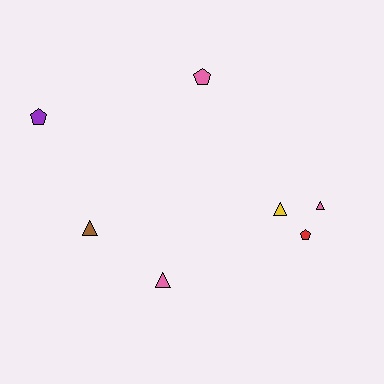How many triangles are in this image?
There are 4 triangles.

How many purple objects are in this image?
There is 1 purple object.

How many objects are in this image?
There are 7 objects.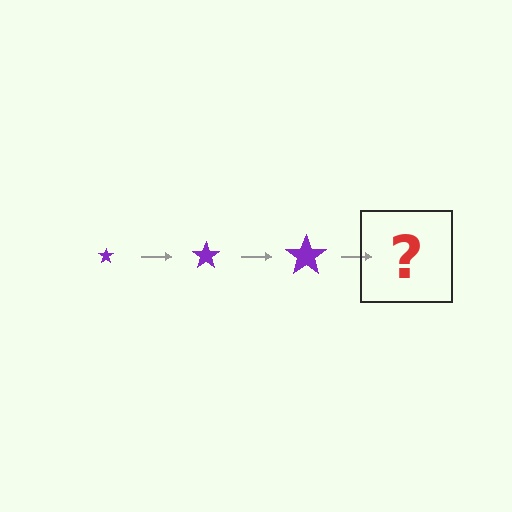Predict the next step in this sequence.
The next step is a purple star, larger than the previous one.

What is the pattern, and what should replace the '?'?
The pattern is that the star gets progressively larger each step. The '?' should be a purple star, larger than the previous one.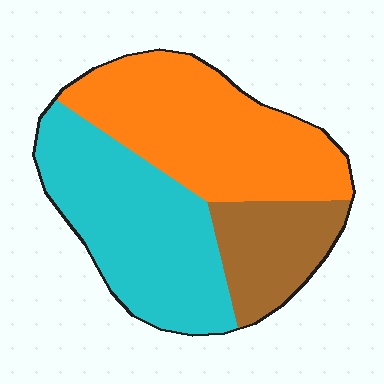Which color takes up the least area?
Brown, at roughly 20%.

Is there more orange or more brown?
Orange.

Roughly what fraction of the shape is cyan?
Cyan covers about 40% of the shape.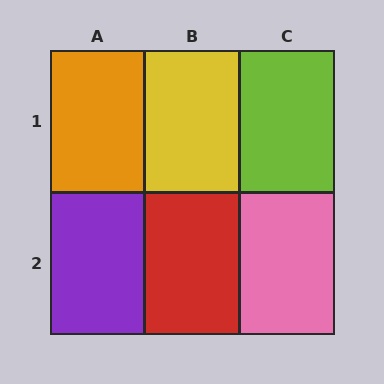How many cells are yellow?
1 cell is yellow.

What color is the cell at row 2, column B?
Red.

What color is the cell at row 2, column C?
Pink.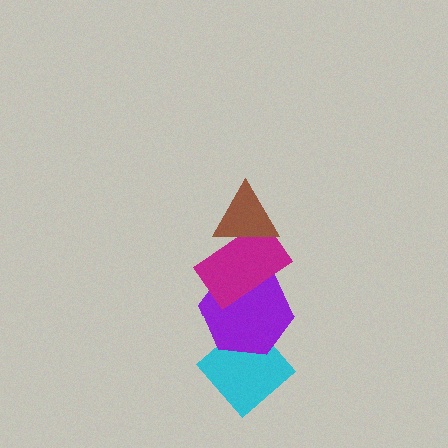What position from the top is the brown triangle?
The brown triangle is 1st from the top.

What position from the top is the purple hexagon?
The purple hexagon is 3rd from the top.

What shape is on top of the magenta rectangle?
The brown triangle is on top of the magenta rectangle.